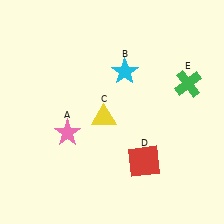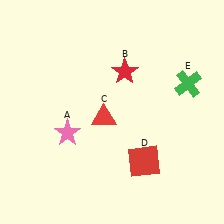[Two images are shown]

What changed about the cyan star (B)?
In Image 1, B is cyan. In Image 2, it changed to red.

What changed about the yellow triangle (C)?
In Image 1, C is yellow. In Image 2, it changed to red.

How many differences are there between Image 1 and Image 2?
There are 2 differences between the two images.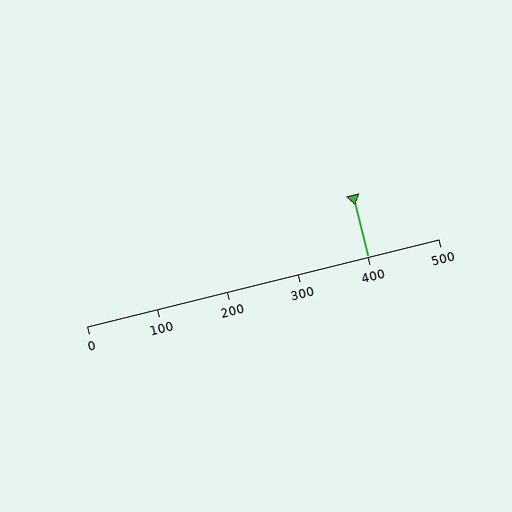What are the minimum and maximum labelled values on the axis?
The axis runs from 0 to 500.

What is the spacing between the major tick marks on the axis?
The major ticks are spaced 100 apart.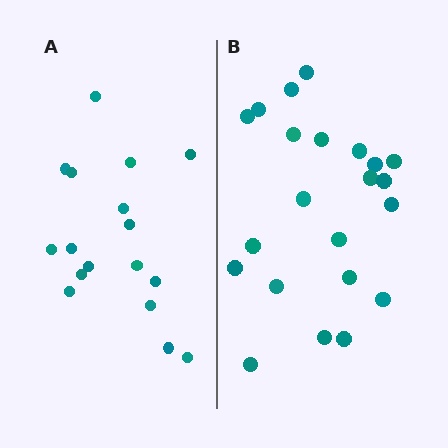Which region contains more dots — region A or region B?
Region B (the right region) has more dots.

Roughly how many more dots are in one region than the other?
Region B has about 5 more dots than region A.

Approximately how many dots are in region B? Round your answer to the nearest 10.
About 20 dots. (The exact count is 22, which rounds to 20.)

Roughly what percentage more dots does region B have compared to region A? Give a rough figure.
About 30% more.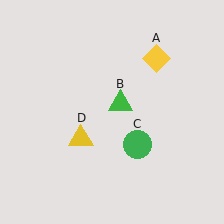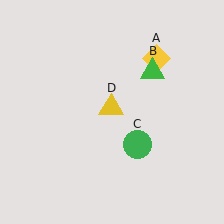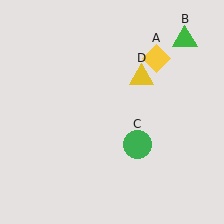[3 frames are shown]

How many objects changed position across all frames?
2 objects changed position: green triangle (object B), yellow triangle (object D).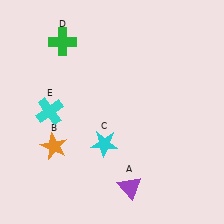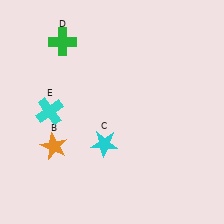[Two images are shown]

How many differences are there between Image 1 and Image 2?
There is 1 difference between the two images.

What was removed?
The purple triangle (A) was removed in Image 2.